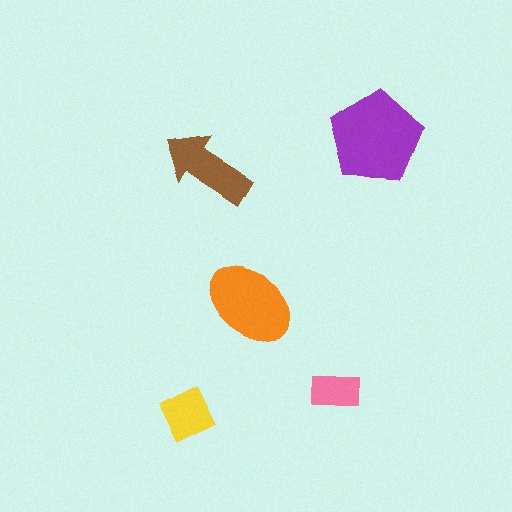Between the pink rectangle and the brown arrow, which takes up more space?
The brown arrow.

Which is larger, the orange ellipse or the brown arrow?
The orange ellipse.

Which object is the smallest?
The pink rectangle.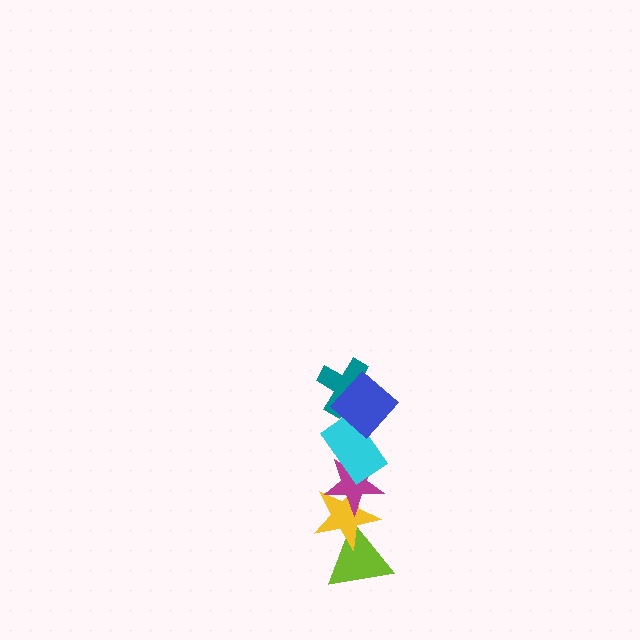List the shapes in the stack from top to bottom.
From top to bottom: the blue diamond, the teal cross, the cyan rectangle, the magenta star, the yellow star, the lime triangle.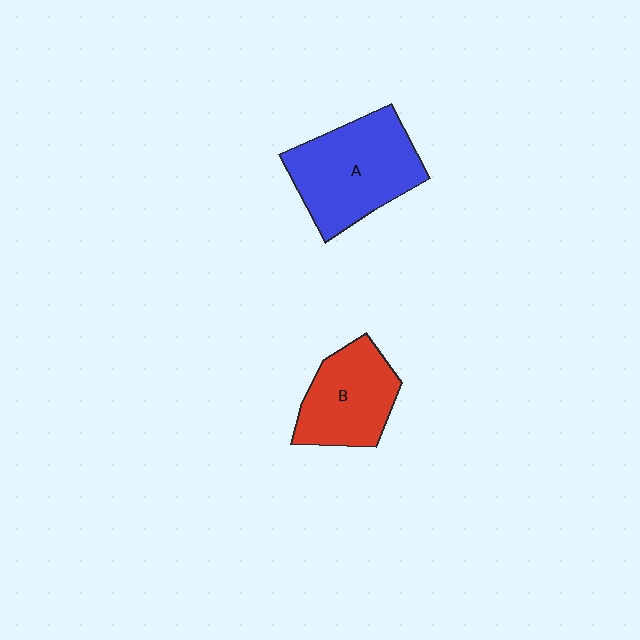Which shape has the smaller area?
Shape B (red).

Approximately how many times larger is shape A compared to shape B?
Approximately 1.3 times.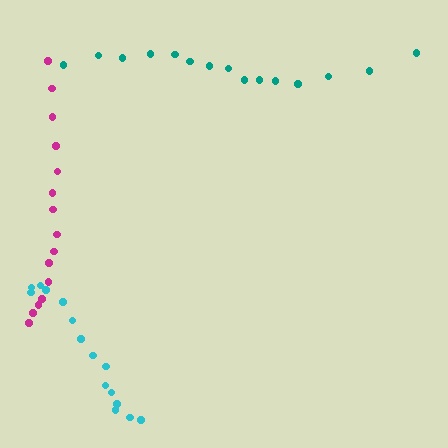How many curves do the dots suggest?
There are 3 distinct paths.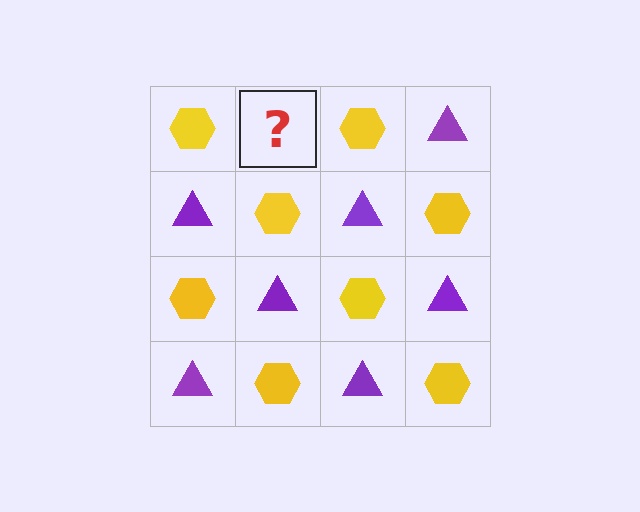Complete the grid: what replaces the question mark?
The question mark should be replaced with a purple triangle.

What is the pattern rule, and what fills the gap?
The rule is that it alternates yellow hexagon and purple triangle in a checkerboard pattern. The gap should be filled with a purple triangle.